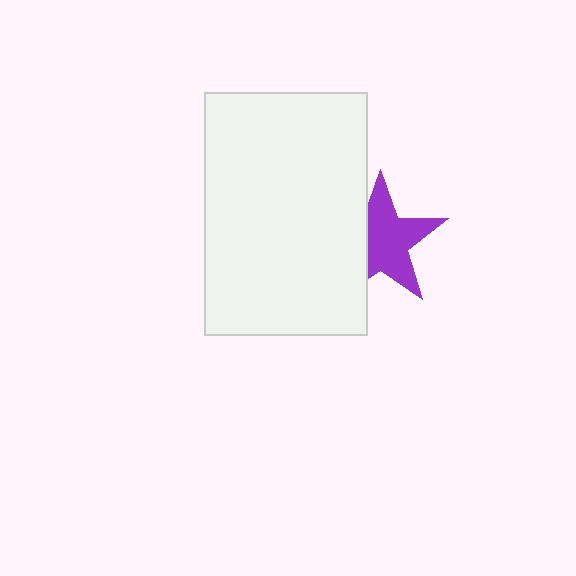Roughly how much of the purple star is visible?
Most of it is visible (roughly 68%).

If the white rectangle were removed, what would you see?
You would see the complete purple star.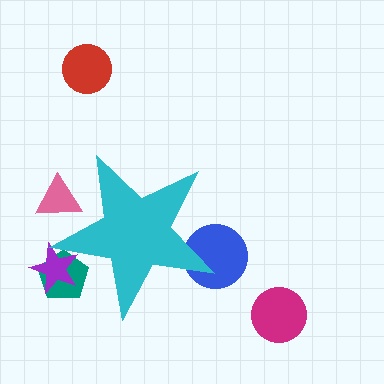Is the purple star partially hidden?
Yes, the purple star is partially hidden behind the cyan star.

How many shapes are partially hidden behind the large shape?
4 shapes are partially hidden.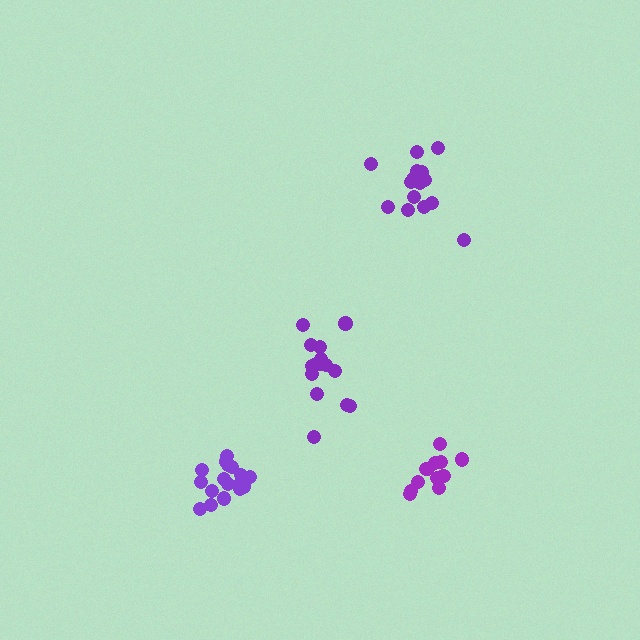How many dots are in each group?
Group 1: 15 dots, Group 2: 15 dots, Group 3: 18 dots, Group 4: 12 dots (60 total).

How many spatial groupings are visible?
There are 4 spatial groupings.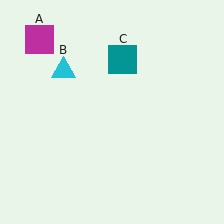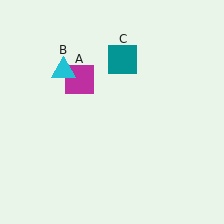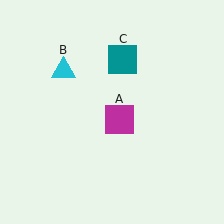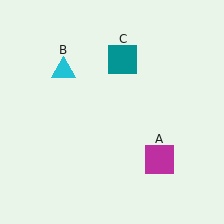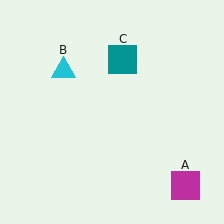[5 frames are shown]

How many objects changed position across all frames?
1 object changed position: magenta square (object A).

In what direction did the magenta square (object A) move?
The magenta square (object A) moved down and to the right.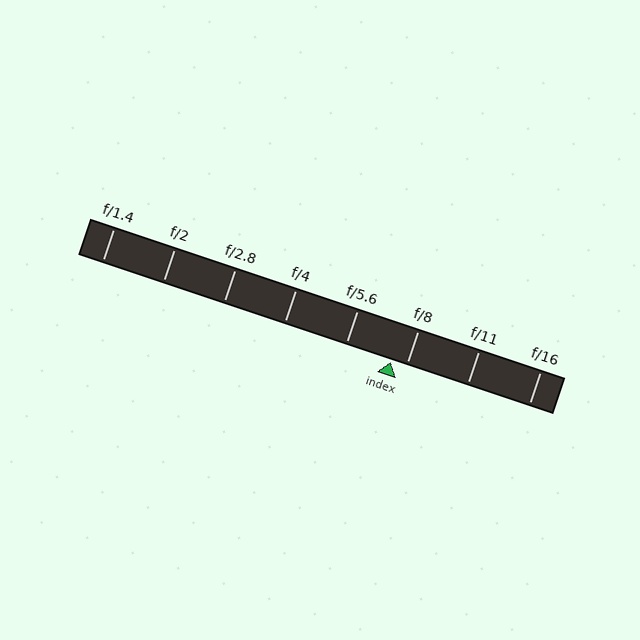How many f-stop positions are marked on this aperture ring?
There are 8 f-stop positions marked.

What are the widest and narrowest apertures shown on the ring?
The widest aperture shown is f/1.4 and the narrowest is f/16.